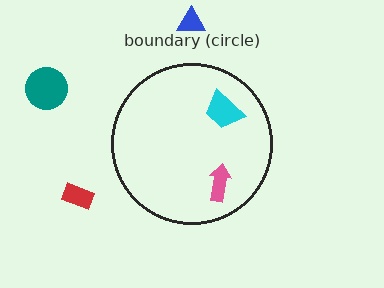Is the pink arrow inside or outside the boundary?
Inside.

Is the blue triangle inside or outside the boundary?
Outside.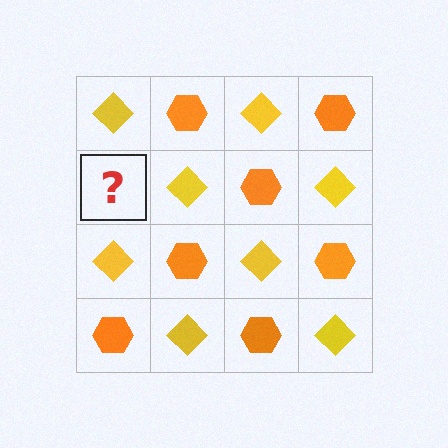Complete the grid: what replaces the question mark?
The question mark should be replaced with an orange hexagon.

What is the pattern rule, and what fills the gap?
The rule is that it alternates yellow diamond and orange hexagon in a checkerboard pattern. The gap should be filled with an orange hexagon.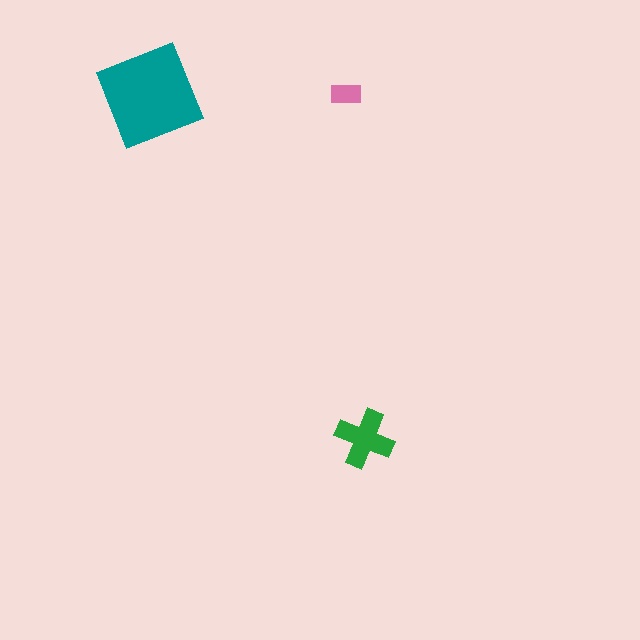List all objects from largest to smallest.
The teal diamond, the green cross, the pink rectangle.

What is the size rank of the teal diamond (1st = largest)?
1st.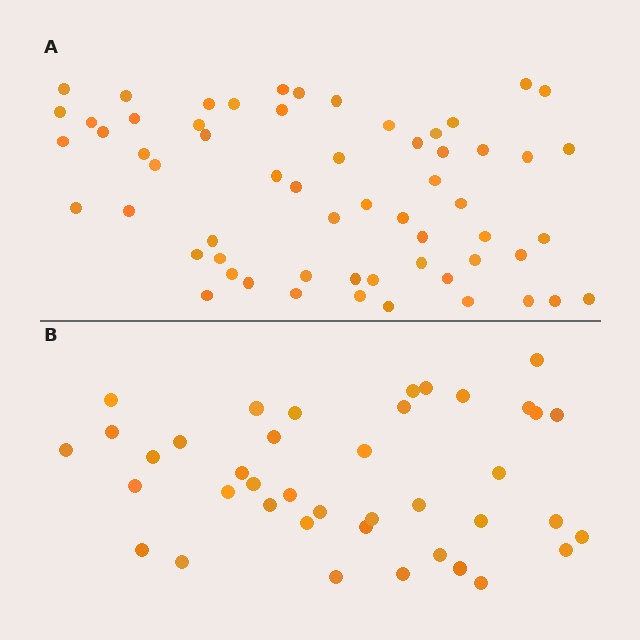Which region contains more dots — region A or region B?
Region A (the top region) has more dots.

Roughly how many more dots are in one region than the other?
Region A has approximately 20 more dots than region B.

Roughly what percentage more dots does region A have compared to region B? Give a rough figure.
About 50% more.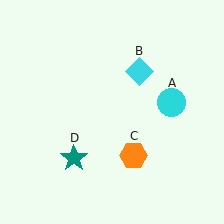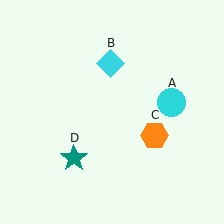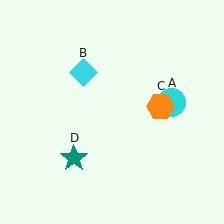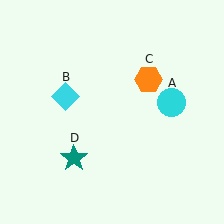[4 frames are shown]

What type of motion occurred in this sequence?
The cyan diamond (object B), orange hexagon (object C) rotated counterclockwise around the center of the scene.